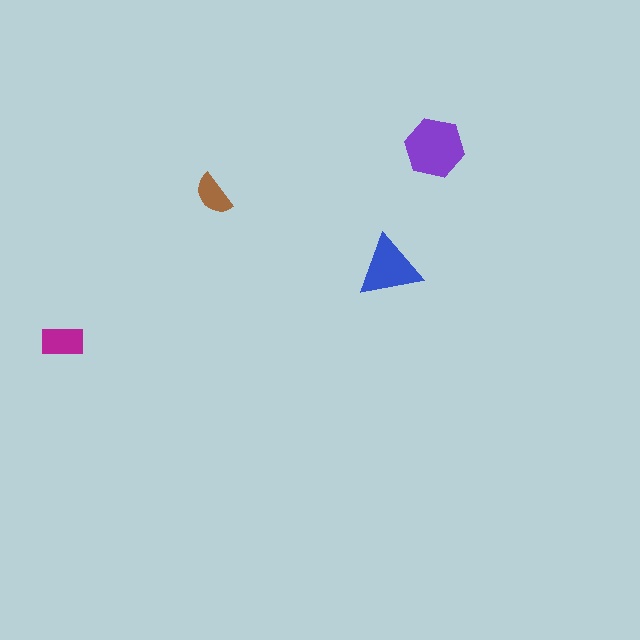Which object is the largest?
The purple hexagon.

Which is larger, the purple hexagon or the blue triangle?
The purple hexagon.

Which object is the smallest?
The brown semicircle.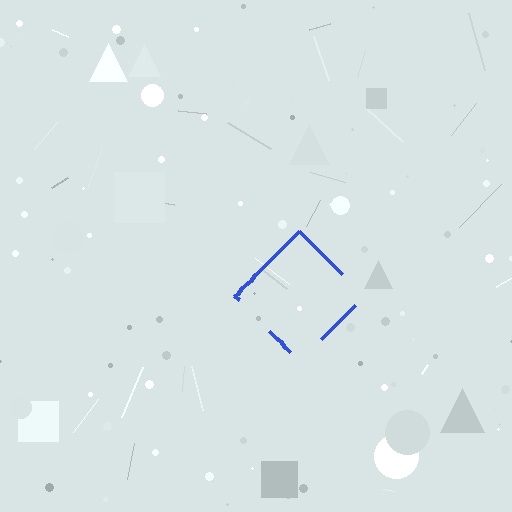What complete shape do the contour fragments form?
The contour fragments form a diamond.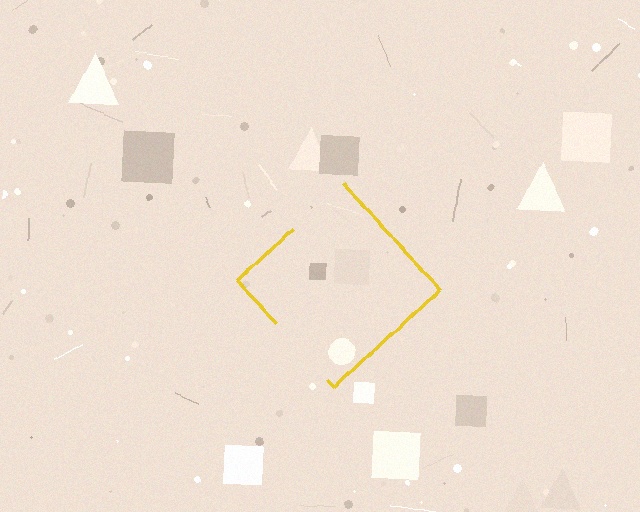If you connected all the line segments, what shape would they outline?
They would outline a diamond.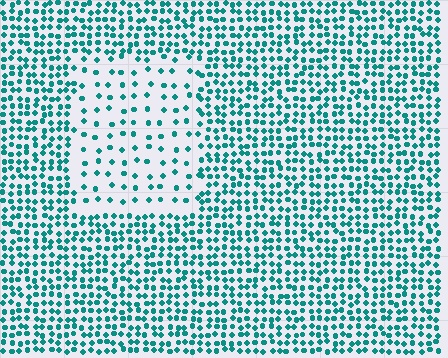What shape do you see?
I see a rectangle.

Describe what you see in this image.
The image contains small teal elements arranged at two different densities. A rectangle-shaped region is visible where the elements are less densely packed than the surrounding area.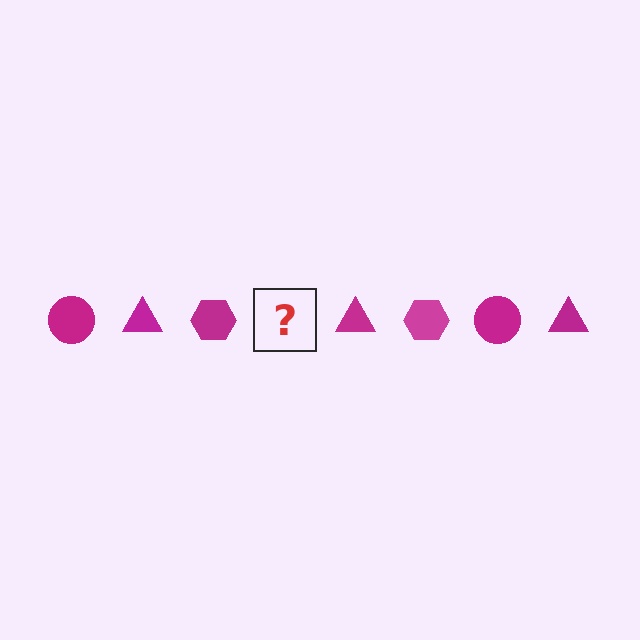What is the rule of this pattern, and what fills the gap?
The rule is that the pattern cycles through circle, triangle, hexagon shapes in magenta. The gap should be filled with a magenta circle.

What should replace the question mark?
The question mark should be replaced with a magenta circle.